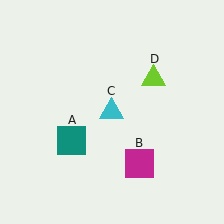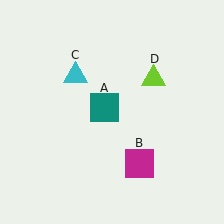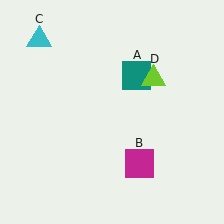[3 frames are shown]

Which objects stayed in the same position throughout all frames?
Magenta square (object B) and lime triangle (object D) remained stationary.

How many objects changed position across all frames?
2 objects changed position: teal square (object A), cyan triangle (object C).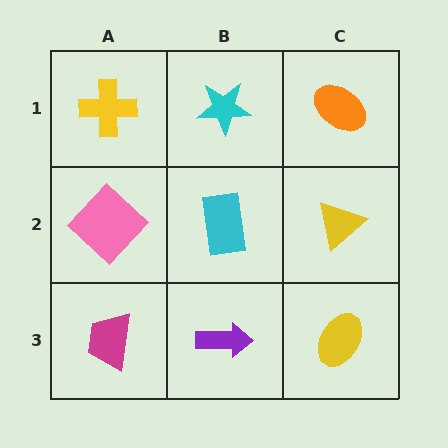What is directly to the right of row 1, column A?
A cyan star.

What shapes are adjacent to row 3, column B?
A cyan rectangle (row 2, column B), a magenta trapezoid (row 3, column A), a yellow ellipse (row 3, column C).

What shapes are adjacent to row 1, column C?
A yellow triangle (row 2, column C), a cyan star (row 1, column B).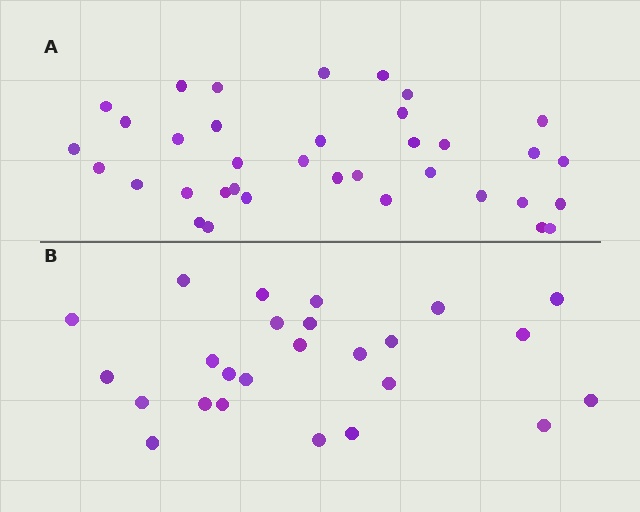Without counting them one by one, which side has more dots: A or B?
Region A (the top region) has more dots.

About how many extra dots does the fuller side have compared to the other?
Region A has roughly 12 or so more dots than region B.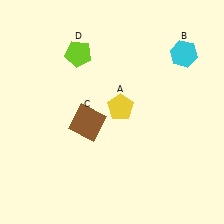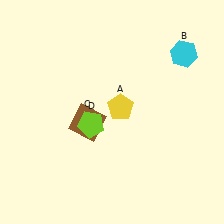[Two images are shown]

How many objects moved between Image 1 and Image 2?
1 object moved between the two images.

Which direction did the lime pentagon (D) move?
The lime pentagon (D) moved down.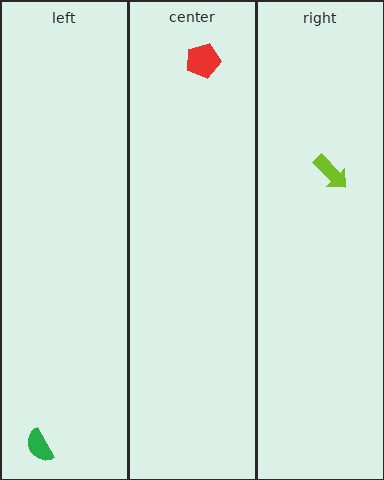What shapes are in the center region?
The red pentagon.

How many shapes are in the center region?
1.